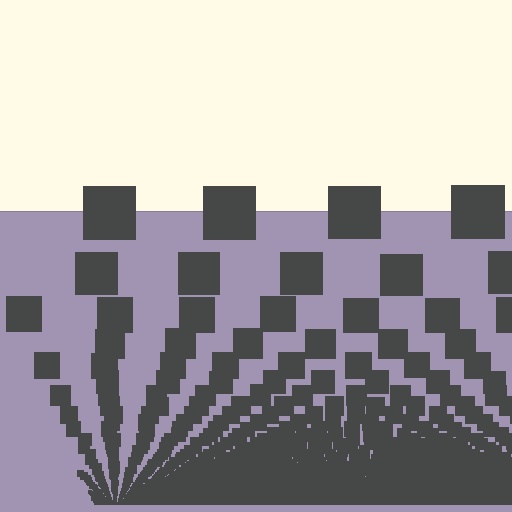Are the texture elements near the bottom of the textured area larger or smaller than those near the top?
Smaller. The gradient is inverted — elements near the bottom are smaller and denser.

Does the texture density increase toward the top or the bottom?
Density increases toward the bottom.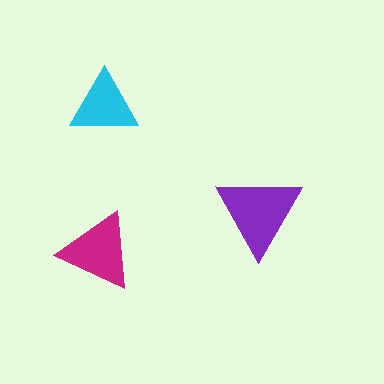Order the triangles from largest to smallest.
the purple one, the magenta one, the cyan one.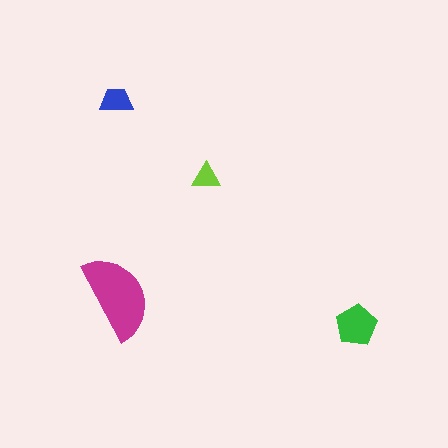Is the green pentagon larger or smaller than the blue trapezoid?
Larger.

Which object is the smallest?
The lime triangle.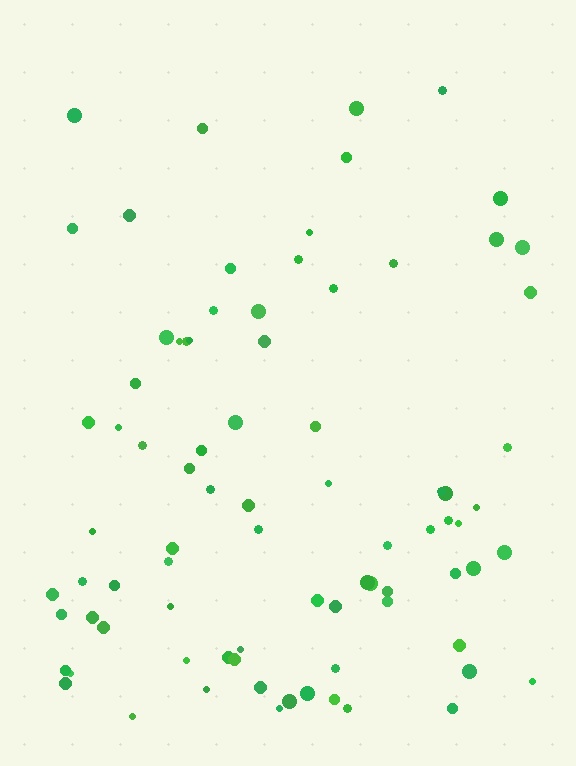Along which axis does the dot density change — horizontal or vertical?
Vertical.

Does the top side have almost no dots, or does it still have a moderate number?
Still a moderate number, just noticeably fewer than the bottom.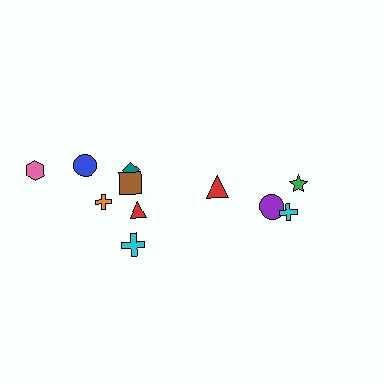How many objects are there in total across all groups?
There are 12 objects.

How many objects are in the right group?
There are 4 objects.